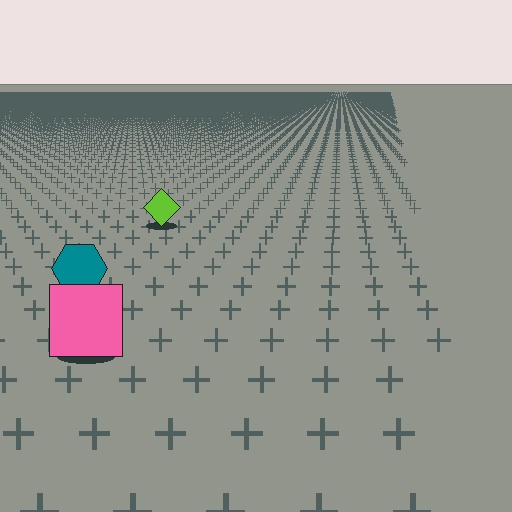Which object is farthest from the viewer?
The lime diamond is farthest from the viewer. It appears smaller and the ground texture around it is denser.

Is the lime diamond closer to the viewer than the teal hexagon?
No. The teal hexagon is closer — you can tell from the texture gradient: the ground texture is coarser near it.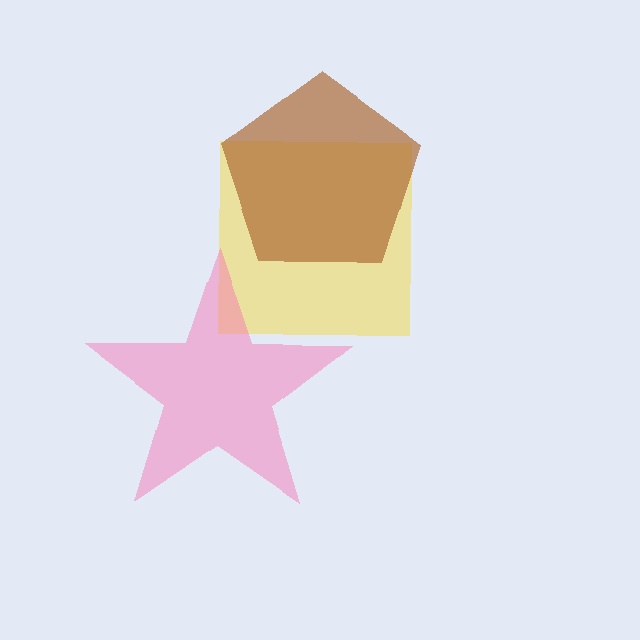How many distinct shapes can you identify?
There are 3 distinct shapes: a yellow square, a brown pentagon, a pink star.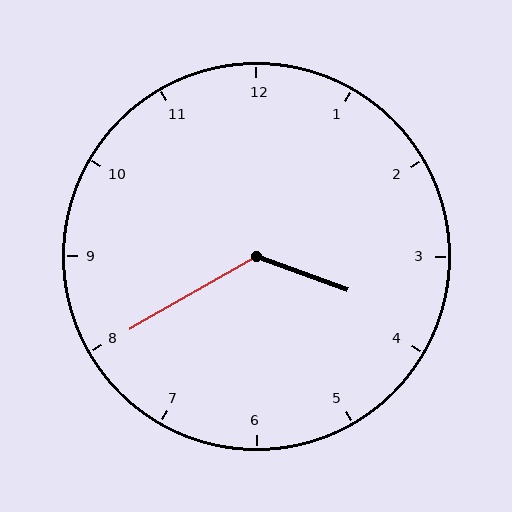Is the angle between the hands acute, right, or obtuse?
It is obtuse.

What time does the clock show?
3:40.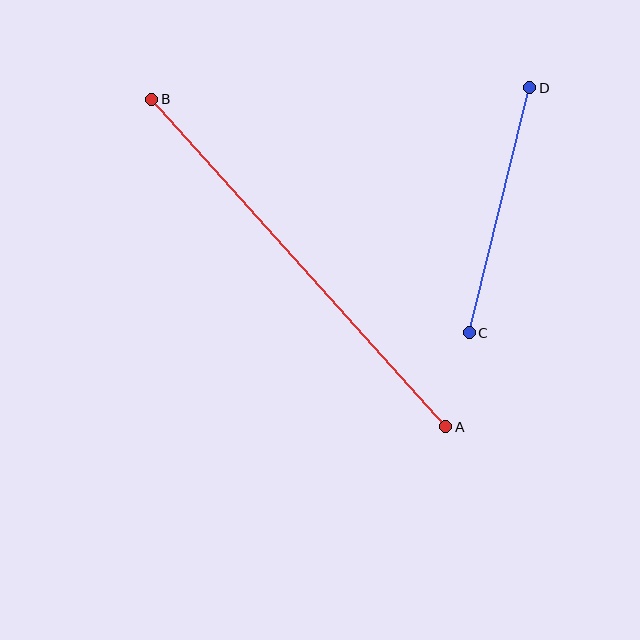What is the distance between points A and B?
The distance is approximately 440 pixels.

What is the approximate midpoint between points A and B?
The midpoint is at approximately (299, 263) pixels.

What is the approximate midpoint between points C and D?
The midpoint is at approximately (500, 210) pixels.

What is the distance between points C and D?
The distance is approximately 253 pixels.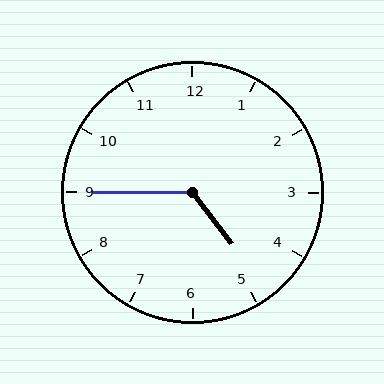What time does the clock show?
4:45.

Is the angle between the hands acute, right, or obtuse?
It is obtuse.